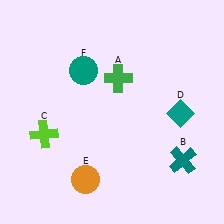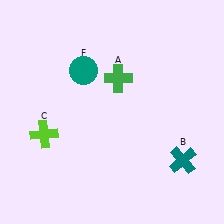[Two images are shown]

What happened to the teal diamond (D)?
The teal diamond (D) was removed in Image 2. It was in the bottom-right area of Image 1.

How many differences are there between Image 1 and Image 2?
There are 2 differences between the two images.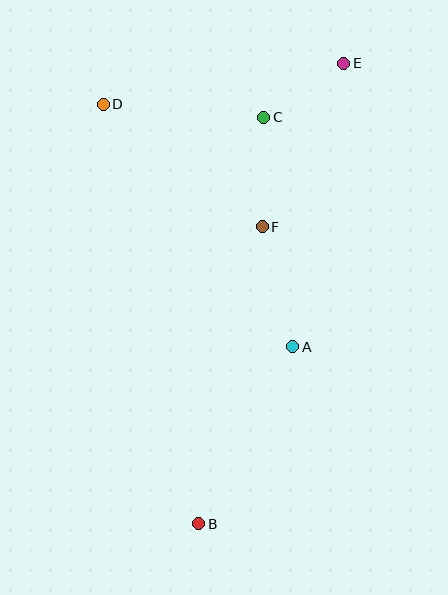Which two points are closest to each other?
Points C and E are closest to each other.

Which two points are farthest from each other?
Points B and E are farthest from each other.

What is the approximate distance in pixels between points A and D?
The distance between A and D is approximately 308 pixels.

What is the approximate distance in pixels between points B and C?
The distance between B and C is approximately 412 pixels.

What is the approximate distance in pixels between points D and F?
The distance between D and F is approximately 201 pixels.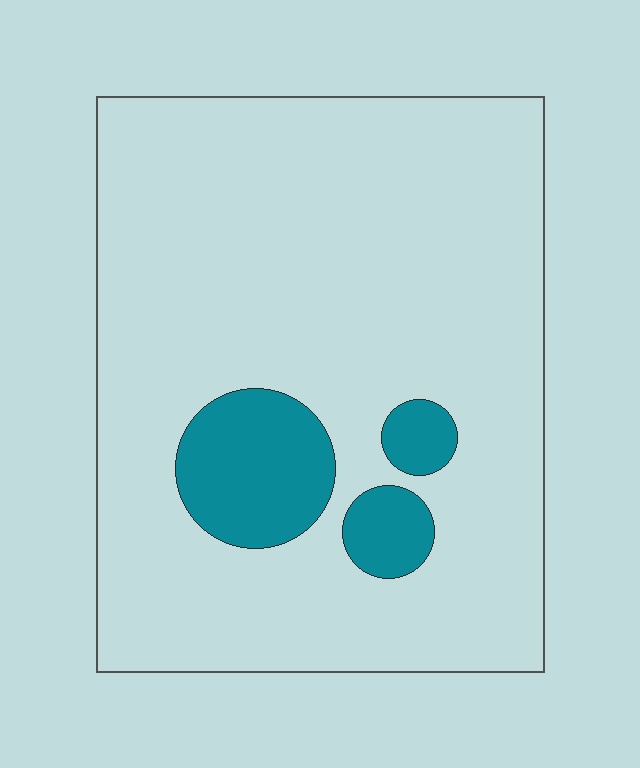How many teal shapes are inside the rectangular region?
3.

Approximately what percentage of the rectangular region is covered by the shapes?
Approximately 10%.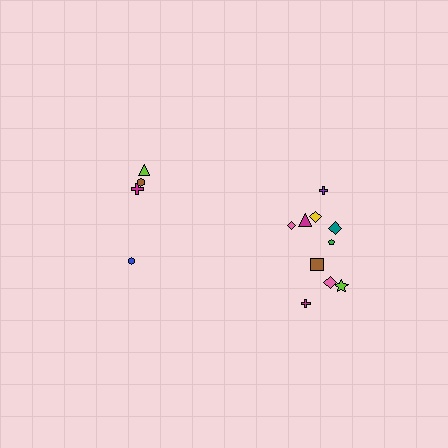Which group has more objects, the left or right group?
The right group.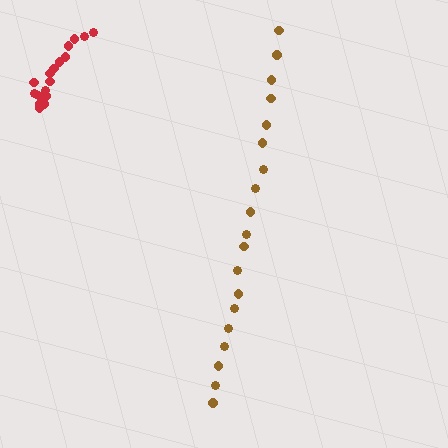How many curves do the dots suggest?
There are 2 distinct paths.